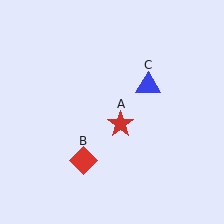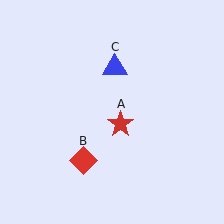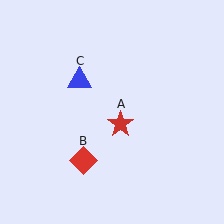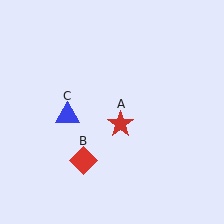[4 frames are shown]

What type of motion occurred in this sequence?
The blue triangle (object C) rotated counterclockwise around the center of the scene.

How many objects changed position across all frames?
1 object changed position: blue triangle (object C).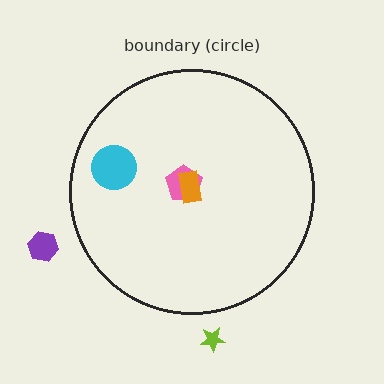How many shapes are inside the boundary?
3 inside, 2 outside.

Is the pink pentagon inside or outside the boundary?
Inside.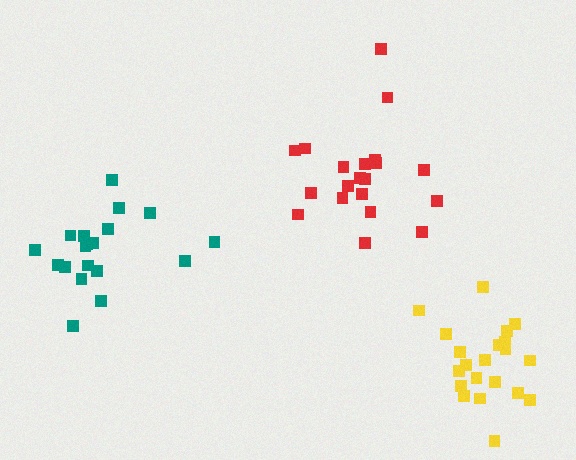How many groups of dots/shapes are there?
There are 3 groups.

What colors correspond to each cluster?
The clusters are colored: yellow, red, teal.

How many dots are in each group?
Group 1: 21 dots, Group 2: 20 dots, Group 3: 19 dots (60 total).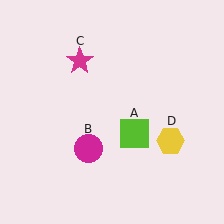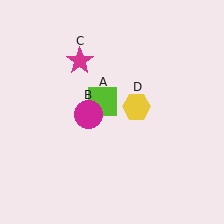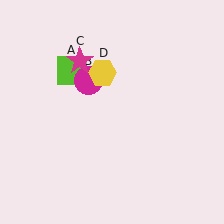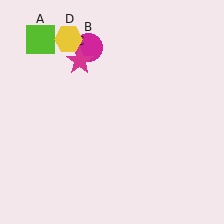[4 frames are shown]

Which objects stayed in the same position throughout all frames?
Magenta star (object C) remained stationary.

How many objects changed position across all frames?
3 objects changed position: lime square (object A), magenta circle (object B), yellow hexagon (object D).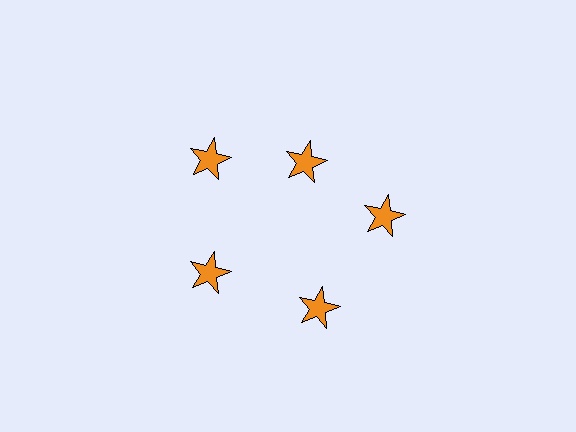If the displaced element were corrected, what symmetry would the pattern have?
It would have 5-fold rotational symmetry — the pattern would map onto itself every 72 degrees.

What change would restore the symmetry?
The symmetry would be restored by moving it outward, back onto the ring so that all 5 stars sit at equal angles and equal distance from the center.